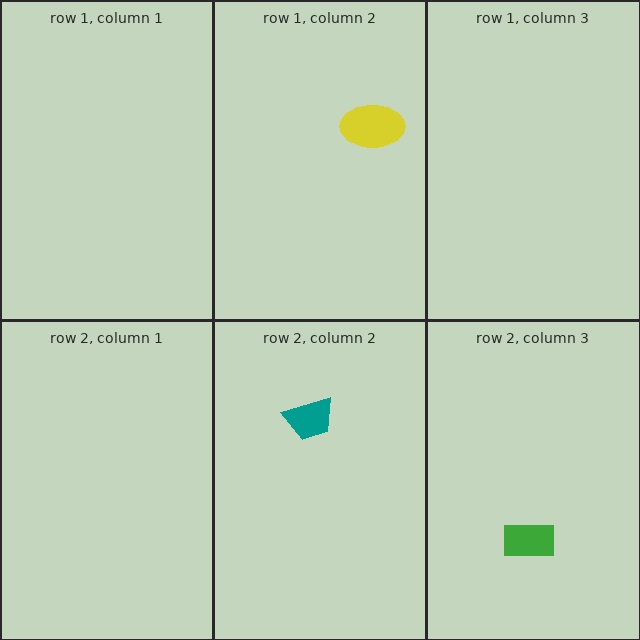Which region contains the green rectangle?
The row 2, column 3 region.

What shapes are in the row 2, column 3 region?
The green rectangle.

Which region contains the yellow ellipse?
The row 1, column 2 region.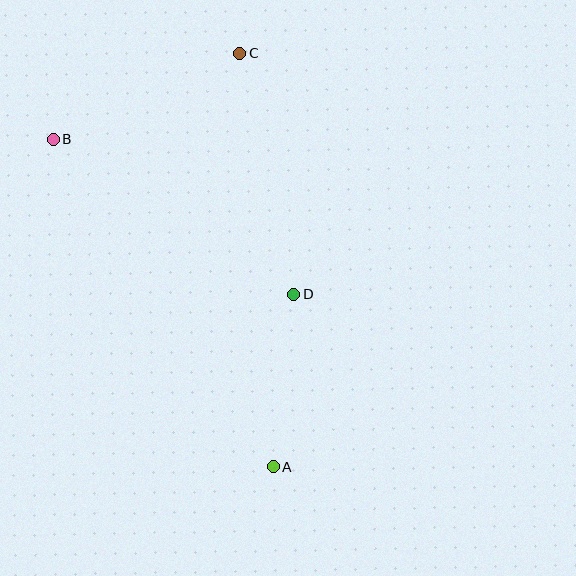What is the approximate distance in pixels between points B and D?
The distance between B and D is approximately 286 pixels.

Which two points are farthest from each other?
Points A and C are farthest from each other.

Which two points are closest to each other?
Points A and D are closest to each other.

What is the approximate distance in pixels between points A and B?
The distance between A and B is approximately 395 pixels.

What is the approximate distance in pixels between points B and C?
The distance between B and C is approximately 205 pixels.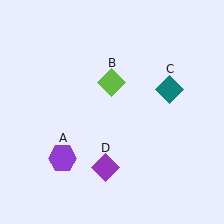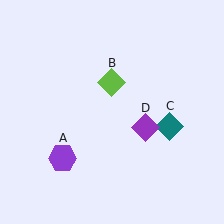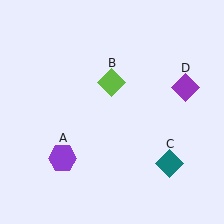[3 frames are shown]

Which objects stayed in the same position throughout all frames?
Purple hexagon (object A) and lime diamond (object B) remained stationary.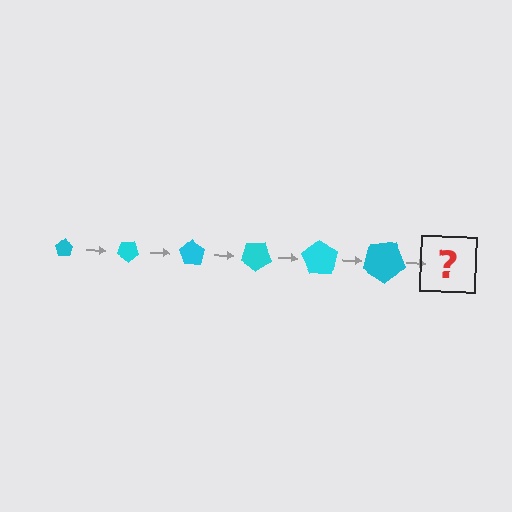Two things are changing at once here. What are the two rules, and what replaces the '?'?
The two rules are that the pentagon grows larger each step and it rotates 35 degrees each step. The '?' should be a pentagon, larger than the previous one and rotated 210 degrees from the start.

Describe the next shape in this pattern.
It should be a pentagon, larger than the previous one and rotated 210 degrees from the start.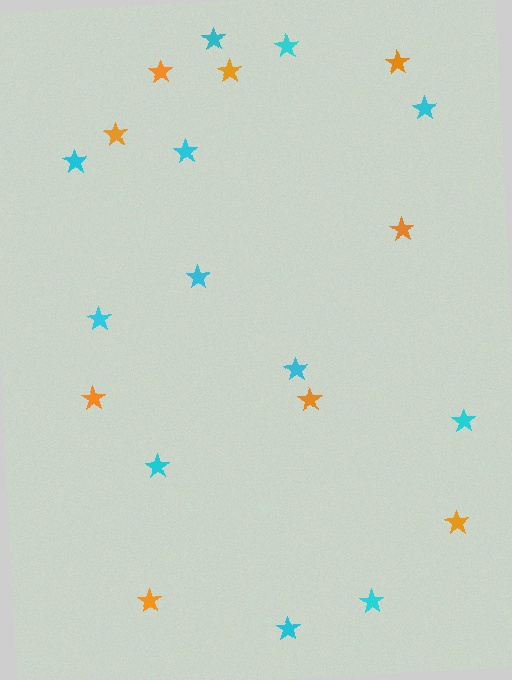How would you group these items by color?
There are 2 groups: one group of cyan stars (12) and one group of orange stars (9).